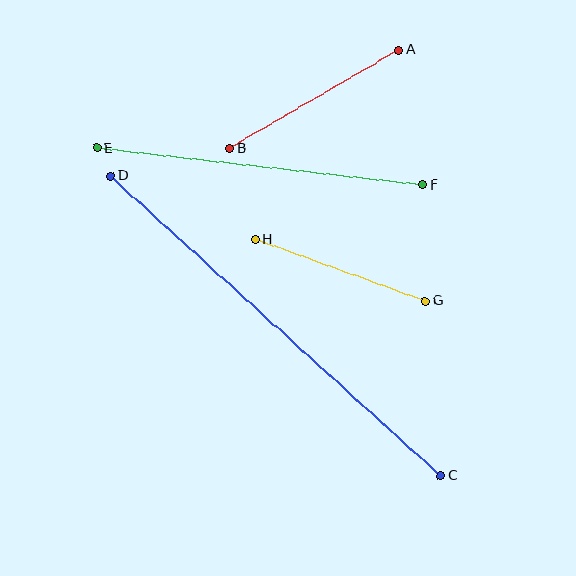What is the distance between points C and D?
The distance is approximately 446 pixels.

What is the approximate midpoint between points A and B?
The midpoint is at approximately (314, 99) pixels.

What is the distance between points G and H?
The distance is approximately 181 pixels.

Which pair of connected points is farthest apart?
Points C and D are farthest apart.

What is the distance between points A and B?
The distance is approximately 196 pixels.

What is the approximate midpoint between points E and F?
The midpoint is at approximately (260, 166) pixels.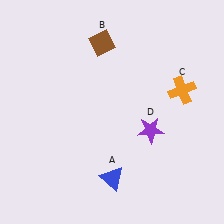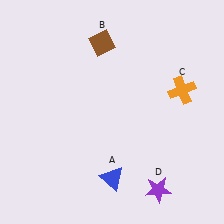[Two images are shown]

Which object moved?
The purple star (D) moved down.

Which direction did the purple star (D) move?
The purple star (D) moved down.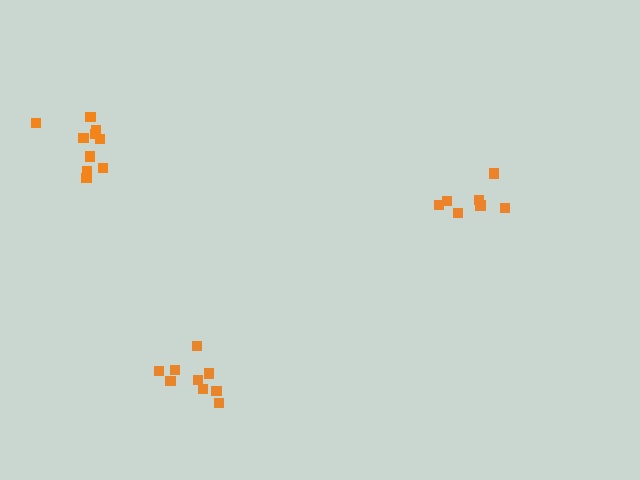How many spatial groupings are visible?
There are 3 spatial groupings.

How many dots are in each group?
Group 1: 7 dots, Group 2: 9 dots, Group 3: 10 dots (26 total).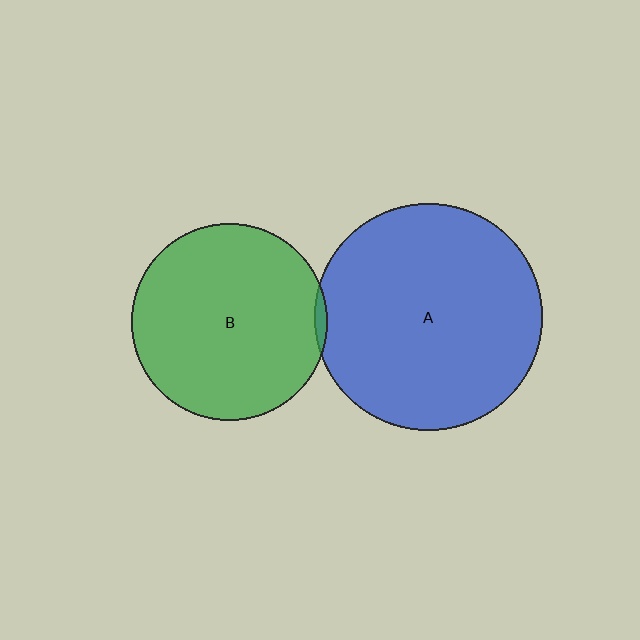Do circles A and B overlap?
Yes.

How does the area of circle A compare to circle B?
Approximately 1.3 times.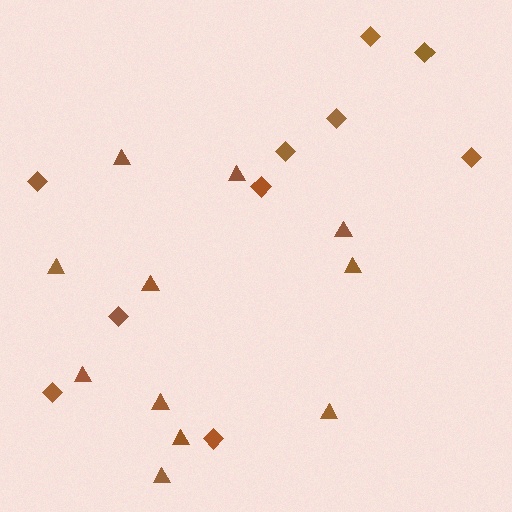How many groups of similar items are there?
There are 2 groups: one group of triangles (11) and one group of diamonds (10).